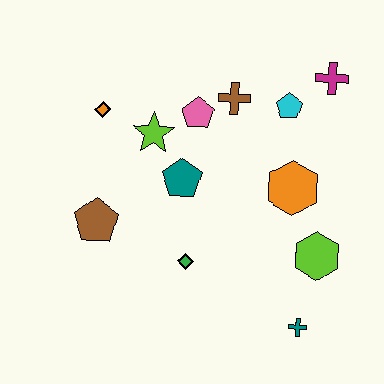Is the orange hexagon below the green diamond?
No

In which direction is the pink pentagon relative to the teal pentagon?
The pink pentagon is above the teal pentagon.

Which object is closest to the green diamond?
The teal pentagon is closest to the green diamond.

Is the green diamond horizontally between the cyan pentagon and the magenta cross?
No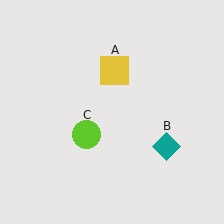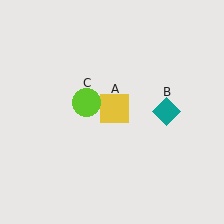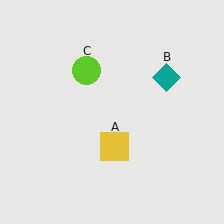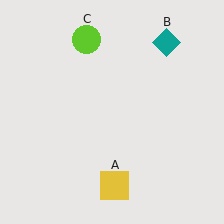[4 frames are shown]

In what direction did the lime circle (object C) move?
The lime circle (object C) moved up.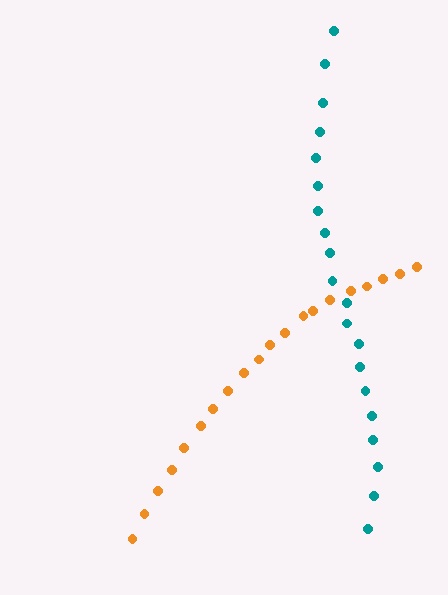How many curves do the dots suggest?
There are 2 distinct paths.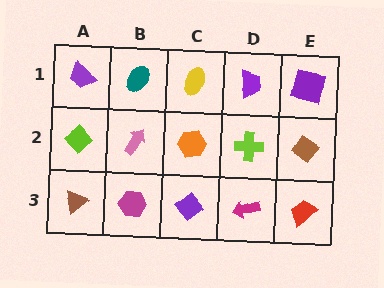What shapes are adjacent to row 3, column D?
A lime cross (row 2, column D), a purple diamond (row 3, column C), a red trapezoid (row 3, column E).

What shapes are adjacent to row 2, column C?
A yellow ellipse (row 1, column C), a purple diamond (row 3, column C), a pink arrow (row 2, column B), a lime cross (row 2, column D).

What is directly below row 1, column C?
An orange hexagon.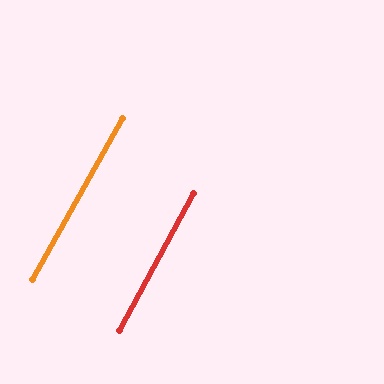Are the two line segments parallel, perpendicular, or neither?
Parallel — their directions differ by only 0.6°.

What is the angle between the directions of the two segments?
Approximately 1 degree.